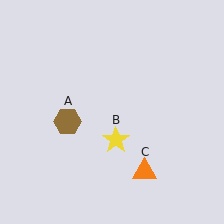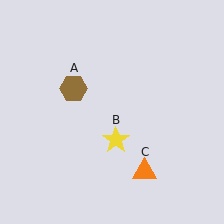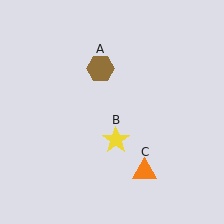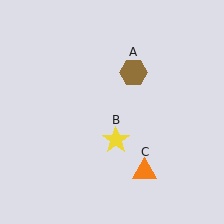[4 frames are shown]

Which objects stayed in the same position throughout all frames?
Yellow star (object B) and orange triangle (object C) remained stationary.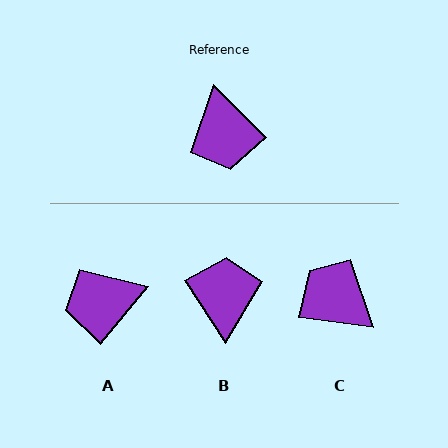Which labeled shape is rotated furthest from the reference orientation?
B, about 168 degrees away.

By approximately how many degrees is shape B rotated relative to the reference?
Approximately 168 degrees counter-clockwise.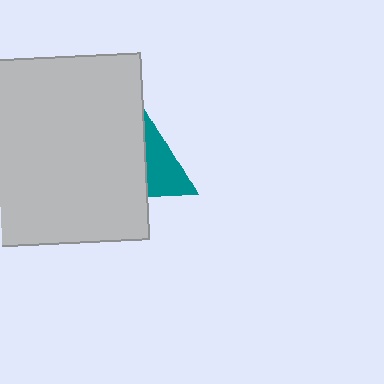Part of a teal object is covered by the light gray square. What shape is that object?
It is a triangle.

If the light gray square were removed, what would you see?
You would see the complete teal triangle.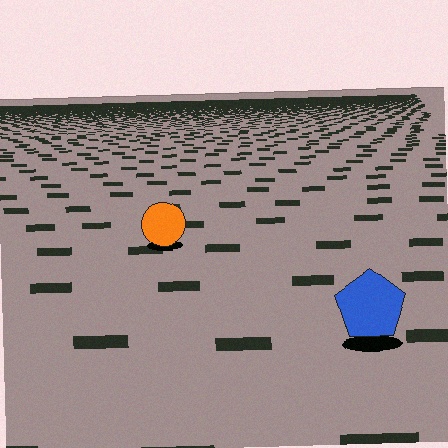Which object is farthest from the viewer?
The orange circle is farthest from the viewer. It appears smaller and the ground texture around it is denser.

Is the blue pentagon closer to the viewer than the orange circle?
Yes. The blue pentagon is closer — you can tell from the texture gradient: the ground texture is coarser near it.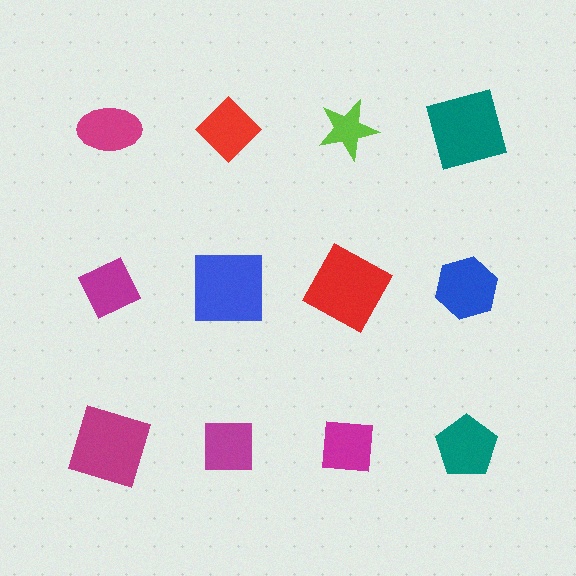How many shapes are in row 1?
4 shapes.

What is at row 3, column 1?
A magenta square.